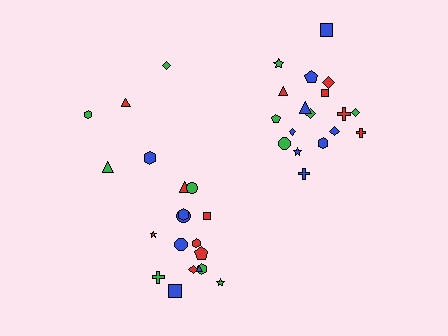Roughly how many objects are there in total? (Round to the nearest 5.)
Roughly 40 objects in total.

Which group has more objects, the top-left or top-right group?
The top-right group.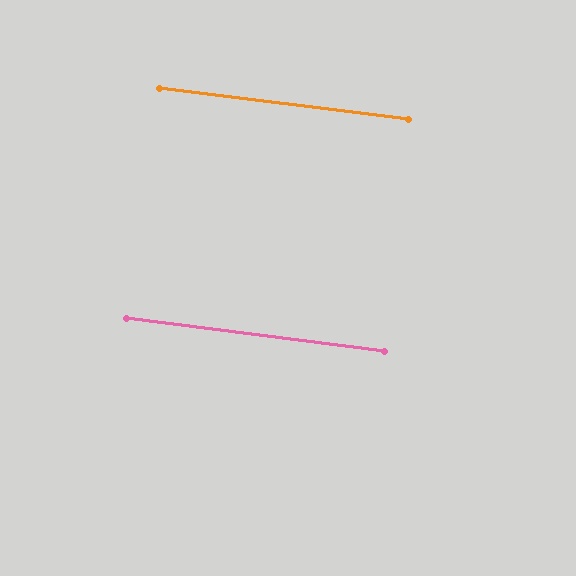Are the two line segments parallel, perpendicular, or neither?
Parallel — their directions differ by only 0.1°.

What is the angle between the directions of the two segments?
Approximately 0 degrees.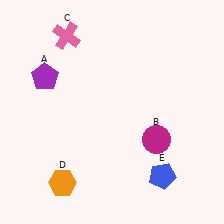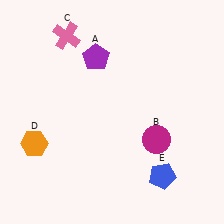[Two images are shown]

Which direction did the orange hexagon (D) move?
The orange hexagon (D) moved up.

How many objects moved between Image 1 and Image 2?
2 objects moved between the two images.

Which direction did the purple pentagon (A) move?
The purple pentagon (A) moved right.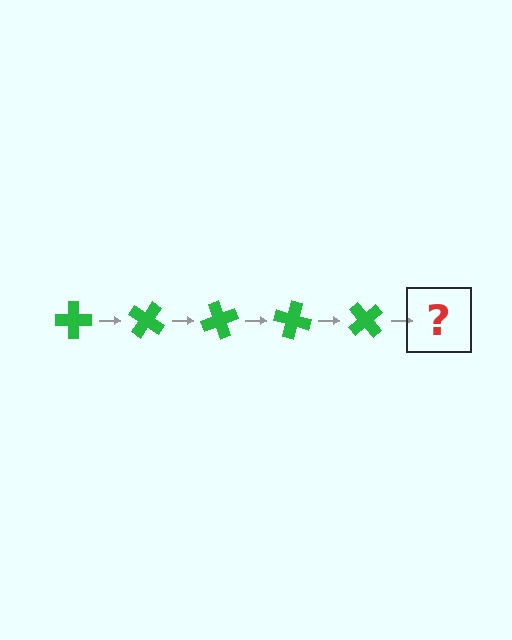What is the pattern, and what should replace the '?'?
The pattern is that the cross rotates 35 degrees each step. The '?' should be a green cross rotated 175 degrees.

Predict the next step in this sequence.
The next step is a green cross rotated 175 degrees.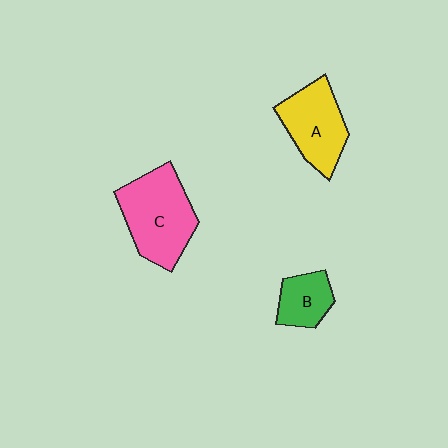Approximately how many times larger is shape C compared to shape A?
Approximately 1.3 times.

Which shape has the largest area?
Shape C (pink).